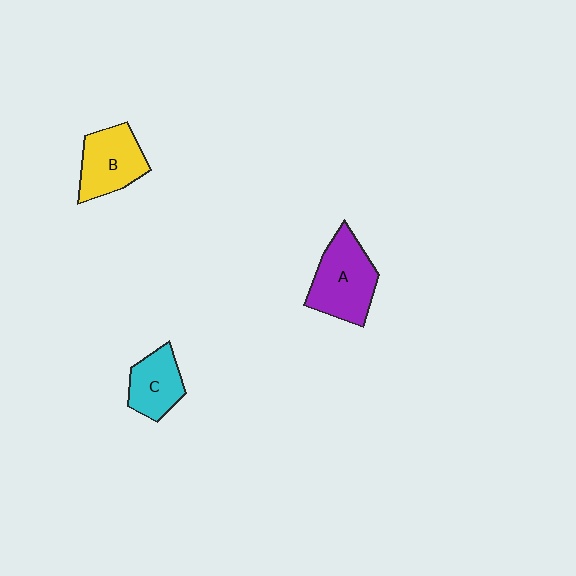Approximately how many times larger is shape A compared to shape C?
Approximately 1.5 times.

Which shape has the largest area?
Shape A (purple).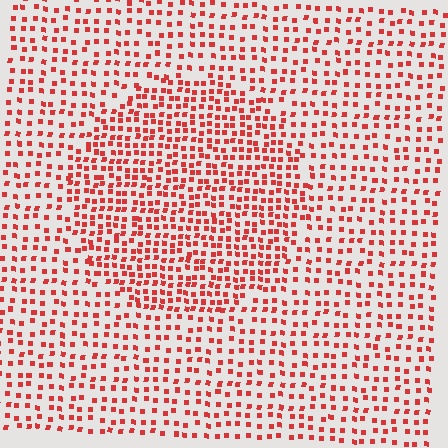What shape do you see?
I see a circle.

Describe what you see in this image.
The image contains small red elements arranged at two different densities. A circle-shaped region is visible where the elements are more densely packed than the surrounding area.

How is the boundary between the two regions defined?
The boundary is defined by a change in element density (approximately 1.7x ratio). All elements are the same color, size, and shape.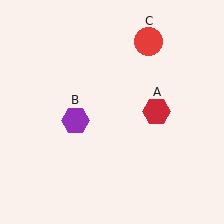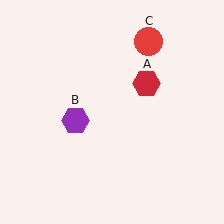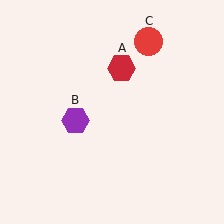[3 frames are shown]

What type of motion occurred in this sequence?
The red hexagon (object A) rotated counterclockwise around the center of the scene.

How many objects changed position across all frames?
1 object changed position: red hexagon (object A).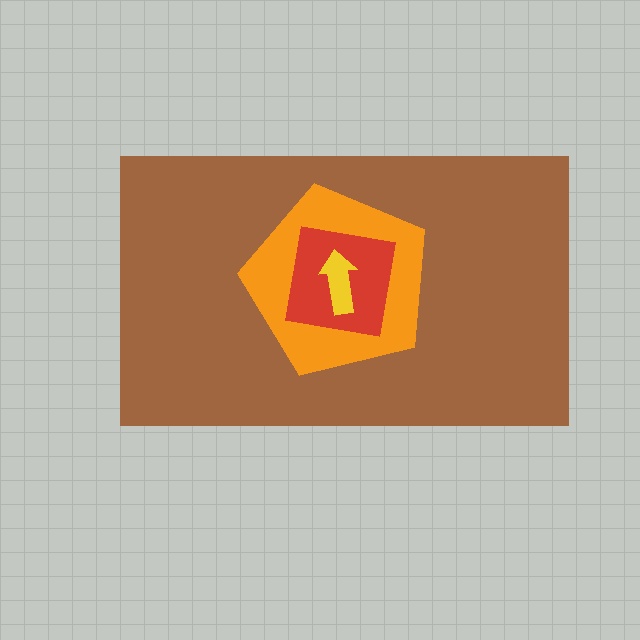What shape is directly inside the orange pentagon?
The red square.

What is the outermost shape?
The brown rectangle.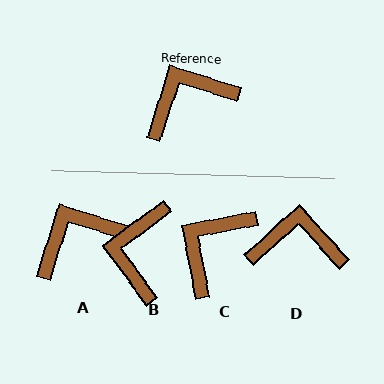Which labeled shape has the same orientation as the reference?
A.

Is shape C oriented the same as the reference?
No, it is off by about 29 degrees.